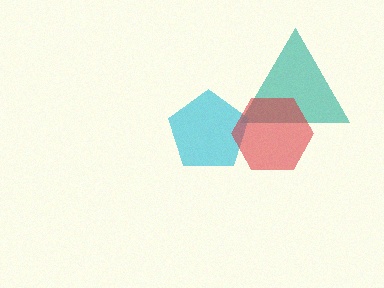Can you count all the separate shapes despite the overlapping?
Yes, there are 3 separate shapes.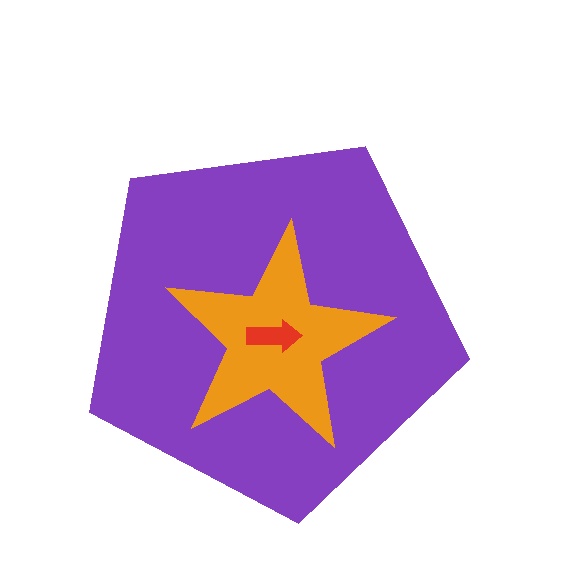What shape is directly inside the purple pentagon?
The orange star.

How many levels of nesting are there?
3.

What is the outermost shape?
The purple pentagon.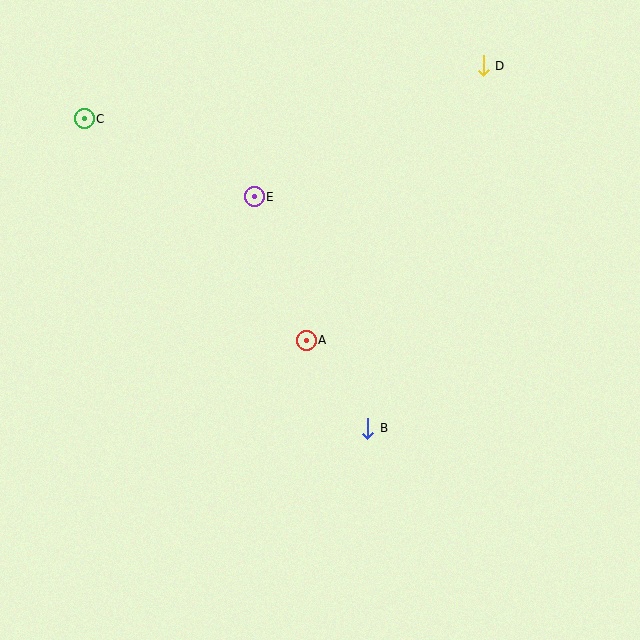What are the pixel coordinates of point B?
Point B is at (368, 428).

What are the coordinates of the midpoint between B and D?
The midpoint between B and D is at (426, 247).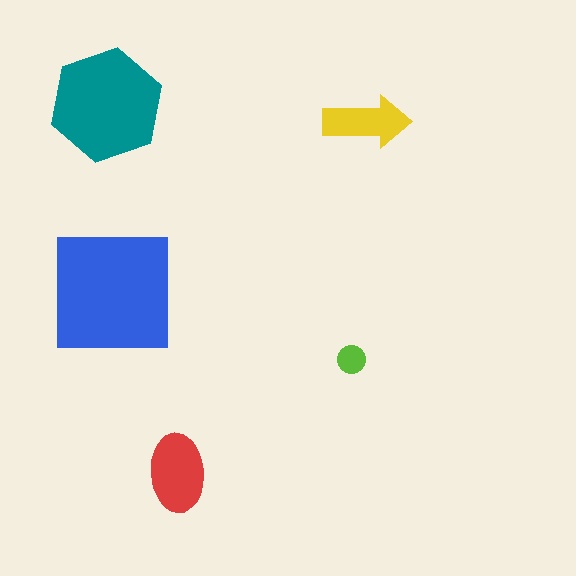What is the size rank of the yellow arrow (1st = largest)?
4th.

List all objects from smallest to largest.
The lime circle, the yellow arrow, the red ellipse, the teal hexagon, the blue square.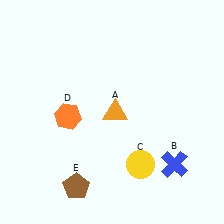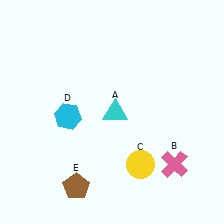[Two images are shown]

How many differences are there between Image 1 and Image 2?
There are 3 differences between the two images.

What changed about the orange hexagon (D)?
In Image 1, D is orange. In Image 2, it changed to cyan.